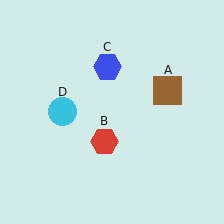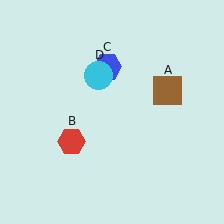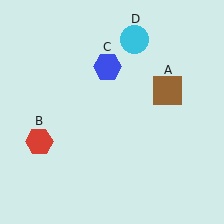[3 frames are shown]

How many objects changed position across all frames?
2 objects changed position: red hexagon (object B), cyan circle (object D).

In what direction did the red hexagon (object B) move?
The red hexagon (object B) moved left.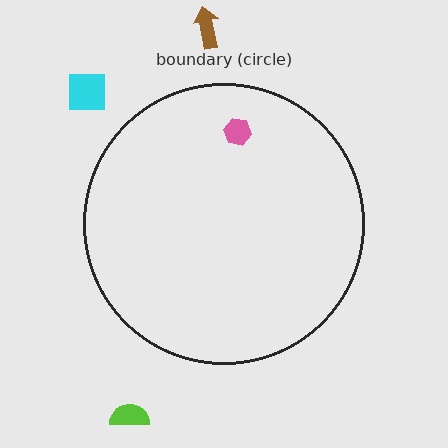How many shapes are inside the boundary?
1 inside, 3 outside.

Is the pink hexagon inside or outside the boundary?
Inside.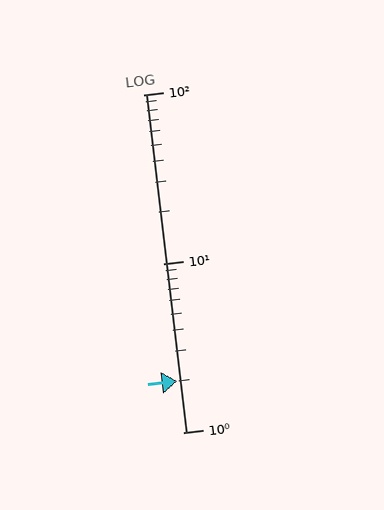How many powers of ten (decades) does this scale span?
The scale spans 2 decades, from 1 to 100.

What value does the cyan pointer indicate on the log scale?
The pointer indicates approximately 2.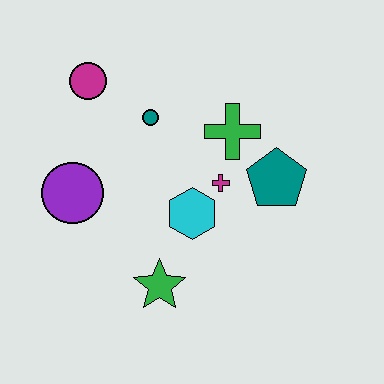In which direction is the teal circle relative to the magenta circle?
The teal circle is to the right of the magenta circle.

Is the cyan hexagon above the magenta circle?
No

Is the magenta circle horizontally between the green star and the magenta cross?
No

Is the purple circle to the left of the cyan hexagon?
Yes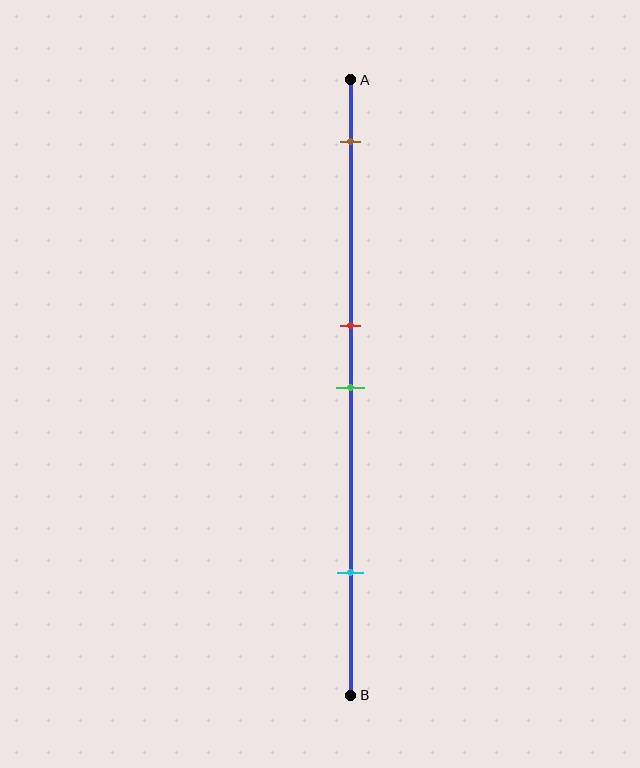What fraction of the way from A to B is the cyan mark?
The cyan mark is approximately 80% (0.8) of the way from A to B.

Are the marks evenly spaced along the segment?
No, the marks are not evenly spaced.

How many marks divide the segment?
There are 4 marks dividing the segment.